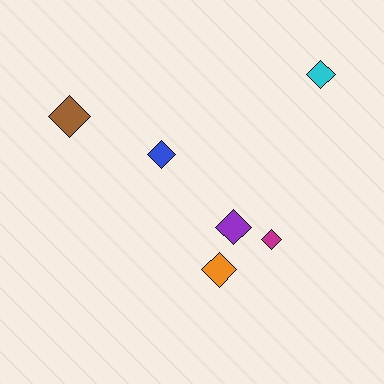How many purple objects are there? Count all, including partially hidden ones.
There is 1 purple object.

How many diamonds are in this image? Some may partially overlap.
There are 6 diamonds.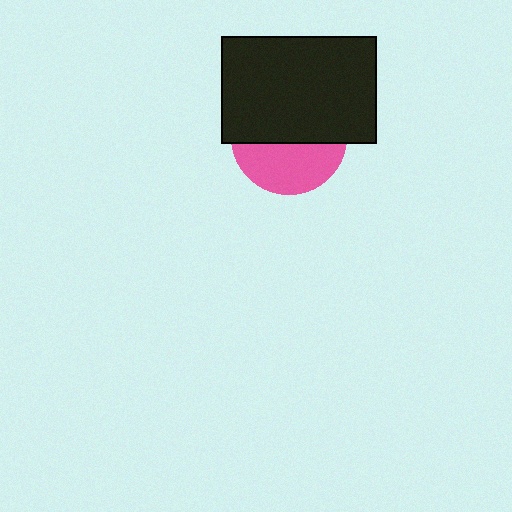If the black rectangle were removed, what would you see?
You would see the complete pink circle.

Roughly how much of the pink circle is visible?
A small part of it is visible (roughly 43%).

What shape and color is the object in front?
The object in front is a black rectangle.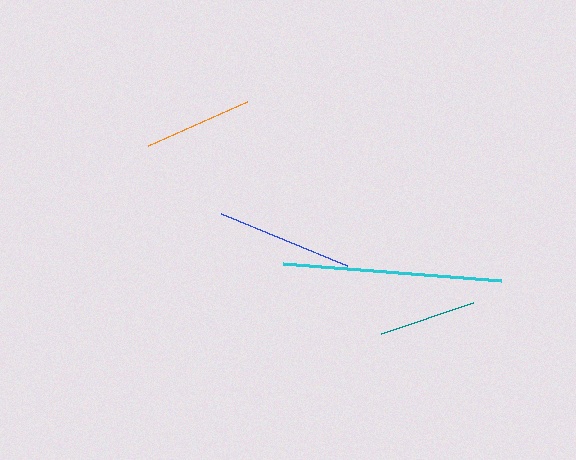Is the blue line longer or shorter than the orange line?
The blue line is longer than the orange line.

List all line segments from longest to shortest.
From longest to shortest: cyan, blue, orange, teal.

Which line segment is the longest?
The cyan line is the longest at approximately 218 pixels.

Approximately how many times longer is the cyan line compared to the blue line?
The cyan line is approximately 1.6 times the length of the blue line.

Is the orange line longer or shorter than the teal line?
The orange line is longer than the teal line.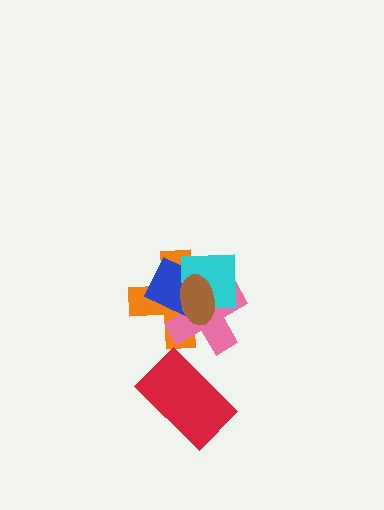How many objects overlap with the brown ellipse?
4 objects overlap with the brown ellipse.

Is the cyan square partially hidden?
Yes, it is partially covered by another shape.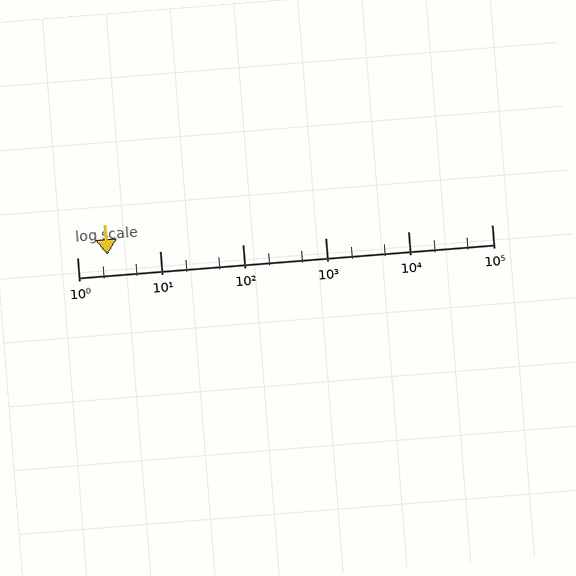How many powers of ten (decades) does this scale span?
The scale spans 5 decades, from 1 to 100000.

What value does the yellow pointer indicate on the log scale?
The pointer indicates approximately 2.3.